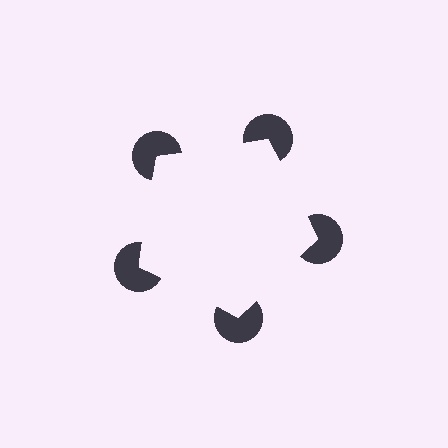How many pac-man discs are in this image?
There are 5 — one at each vertex of the illusory pentagon.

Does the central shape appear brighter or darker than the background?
It typically appears slightly brighter than the background, even though no actual brightness change is drawn.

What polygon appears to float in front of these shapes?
An illusory pentagon — its edges are inferred from the aligned wedge cuts in the pac-man discs, not physically drawn.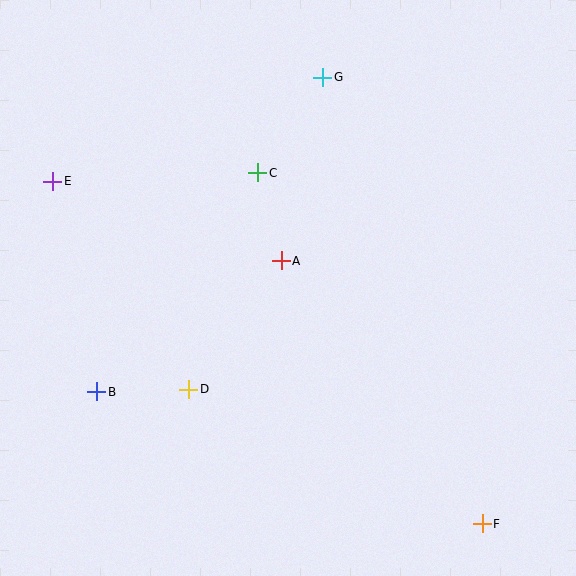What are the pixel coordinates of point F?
Point F is at (482, 524).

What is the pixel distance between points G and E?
The distance between G and E is 289 pixels.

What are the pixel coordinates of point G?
Point G is at (323, 77).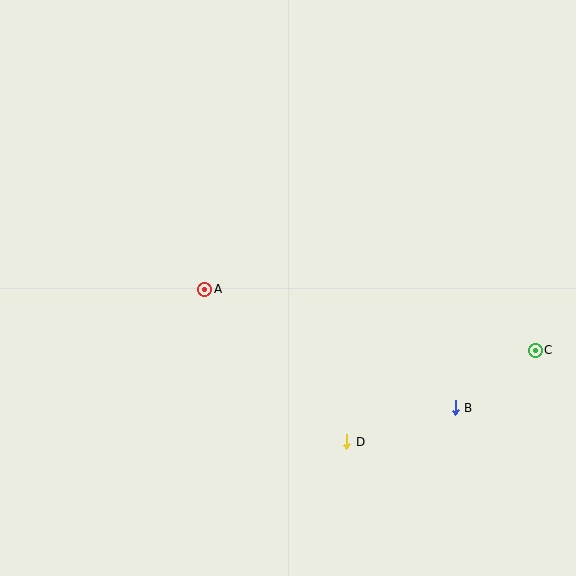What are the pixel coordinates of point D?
Point D is at (347, 442).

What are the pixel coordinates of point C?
Point C is at (535, 350).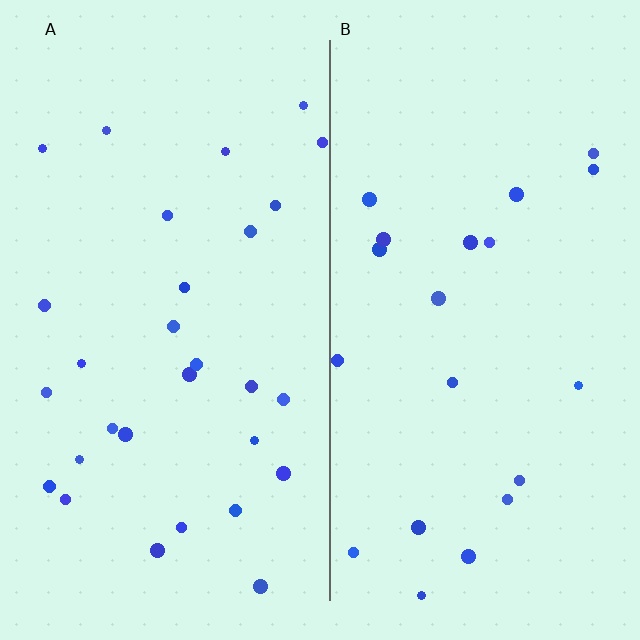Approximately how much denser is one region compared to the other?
Approximately 1.5× — region A over region B.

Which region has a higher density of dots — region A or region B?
A (the left).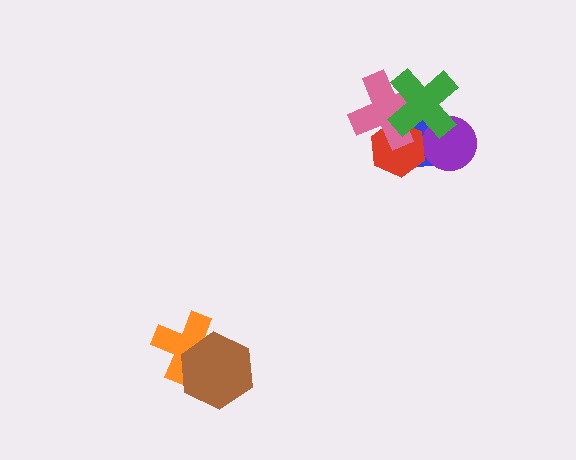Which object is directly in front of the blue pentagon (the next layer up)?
The purple circle is directly in front of the blue pentagon.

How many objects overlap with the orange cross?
1 object overlaps with the orange cross.